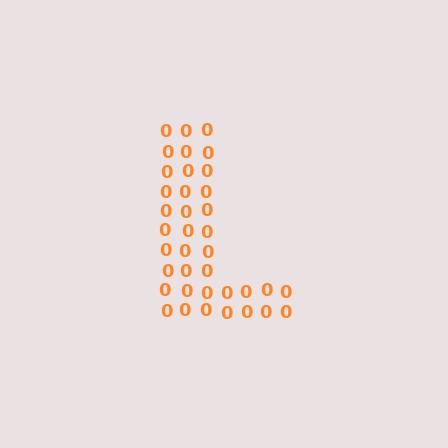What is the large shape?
The large shape is the letter L.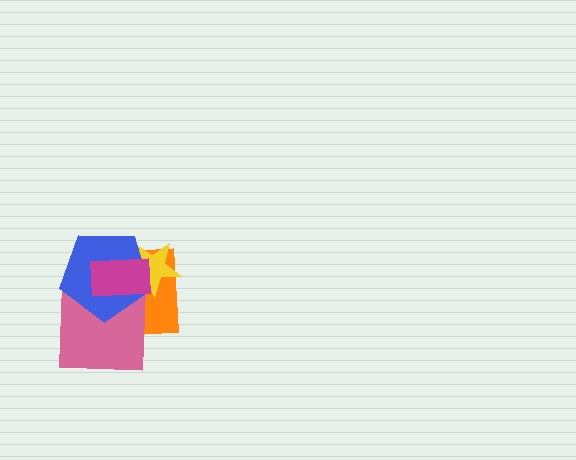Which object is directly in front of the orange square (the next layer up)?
The pink square is directly in front of the orange square.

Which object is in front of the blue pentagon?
The magenta rectangle is in front of the blue pentagon.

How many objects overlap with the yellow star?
3 objects overlap with the yellow star.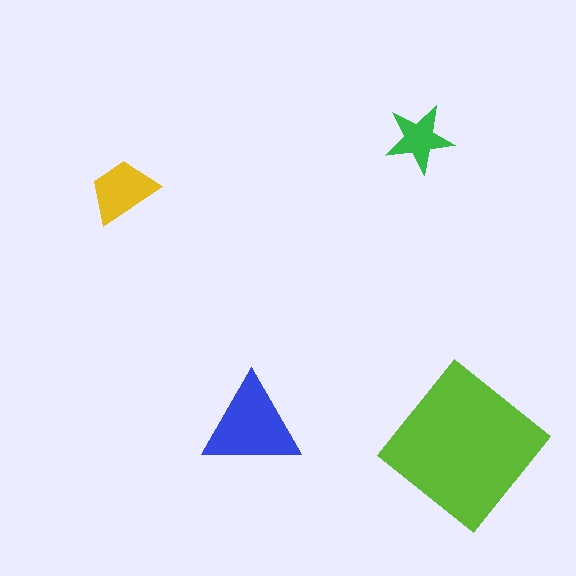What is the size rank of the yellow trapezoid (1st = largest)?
3rd.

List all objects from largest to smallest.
The lime diamond, the blue triangle, the yellow trapezoid, the green star.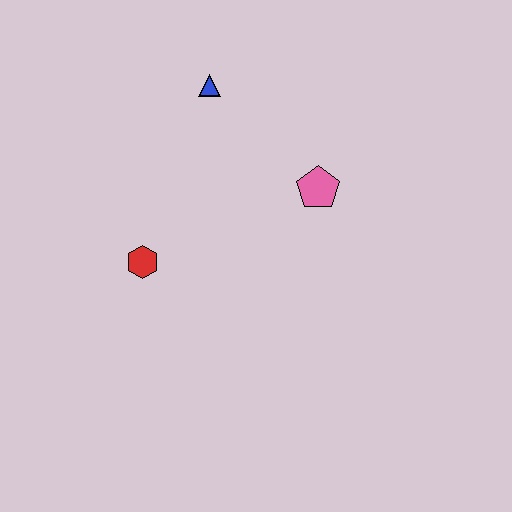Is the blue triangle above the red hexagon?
Yes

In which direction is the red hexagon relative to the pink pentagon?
The red hexagon is to the left of the pink pentagon.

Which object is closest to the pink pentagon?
The blue triangle is closest to the pink pentagon.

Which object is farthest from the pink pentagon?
The red hexagon is farthest from the pink pentagon.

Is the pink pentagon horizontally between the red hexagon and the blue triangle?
No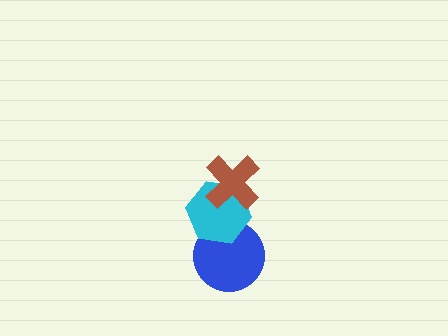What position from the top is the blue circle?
The blue circle is 3rd from the top.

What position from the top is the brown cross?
The brown cross is 1st from the top.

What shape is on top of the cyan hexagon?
The brown cross is on top of the cyan hexagon.